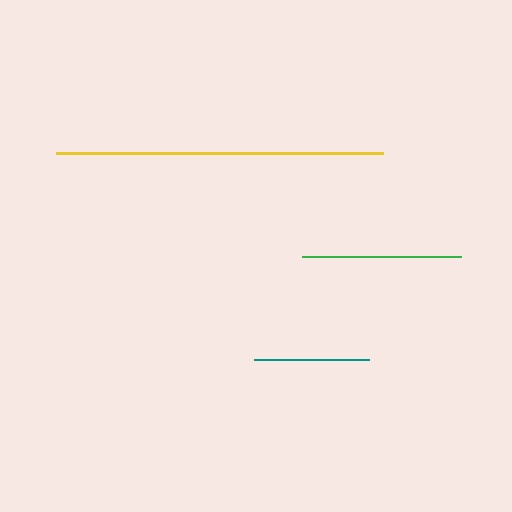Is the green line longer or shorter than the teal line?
The green line is longer than the teal line.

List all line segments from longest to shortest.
From longest to shortest: yellow, green, teal.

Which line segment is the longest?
The yellow line is the longest at approximately 327 pixels.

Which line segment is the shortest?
The teal line is the shortest at approximately 115 pixels.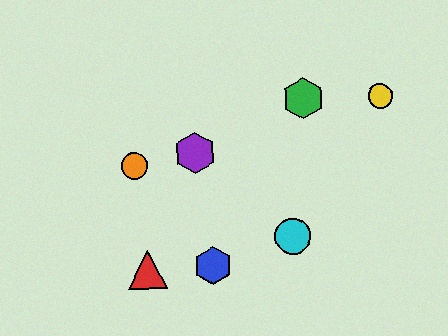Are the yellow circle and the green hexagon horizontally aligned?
Yes, both are at y≈96.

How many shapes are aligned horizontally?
2 shapes (the green hexagon, the yellow circle) are aligned horizontally.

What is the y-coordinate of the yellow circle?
The yellow circle is at y≈96.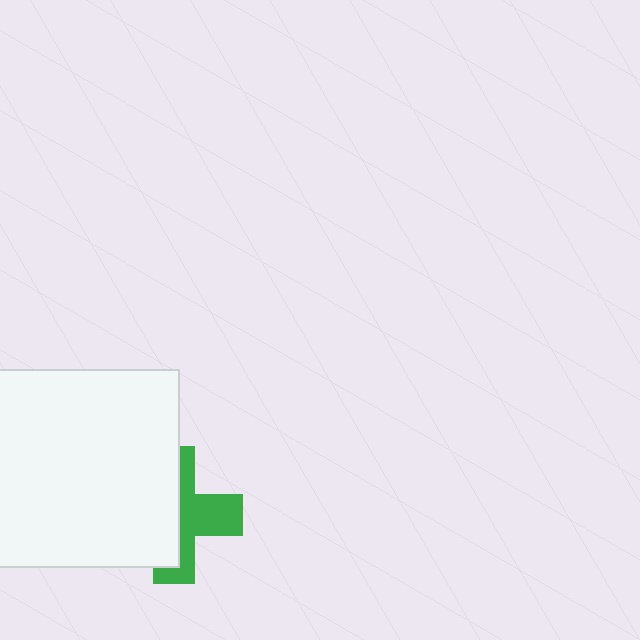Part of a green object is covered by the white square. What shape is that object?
It is a cross.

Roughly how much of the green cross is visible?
About half of it is visible (roughly 47%).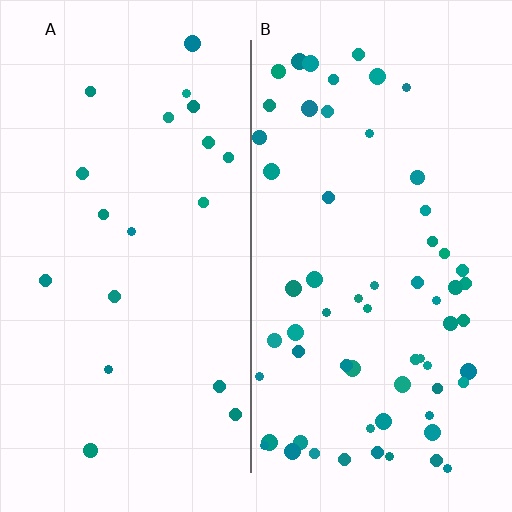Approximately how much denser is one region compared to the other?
Approximately 3.2× — region B over region A.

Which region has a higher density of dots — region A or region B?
B (the right).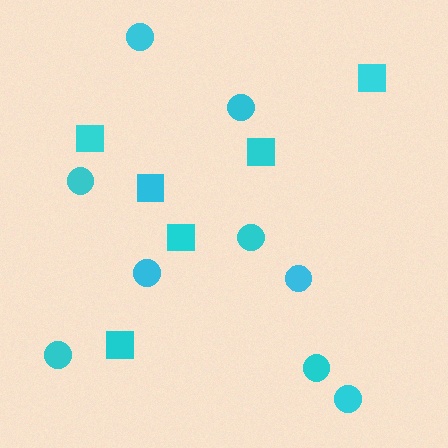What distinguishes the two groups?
There are 2 groups: one group of circles (9) and one group of squares (6).